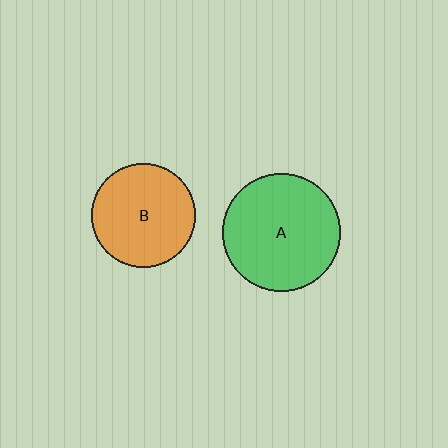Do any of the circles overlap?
No, none of the circles overlap.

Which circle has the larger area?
Circle A (green).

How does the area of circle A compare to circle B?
Approximately 1.3 times.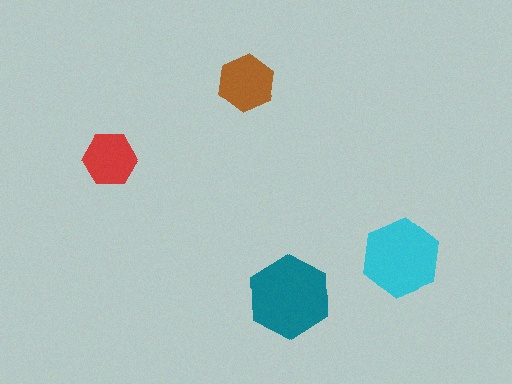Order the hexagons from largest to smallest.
the teal one, the cyan one, the brown one, the red one.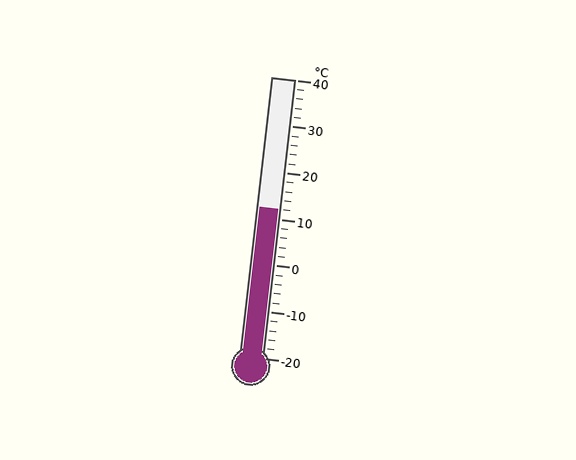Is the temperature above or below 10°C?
The temperature is above 10°C.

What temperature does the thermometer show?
The thermometer shows approximately 12°C.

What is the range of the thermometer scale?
The thermometer scale ranges from -20°C to 40°C.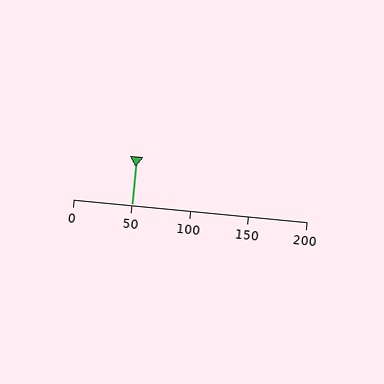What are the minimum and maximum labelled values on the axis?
The axis runs from 0 to 200.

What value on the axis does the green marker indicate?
The marker indicates approximately 50.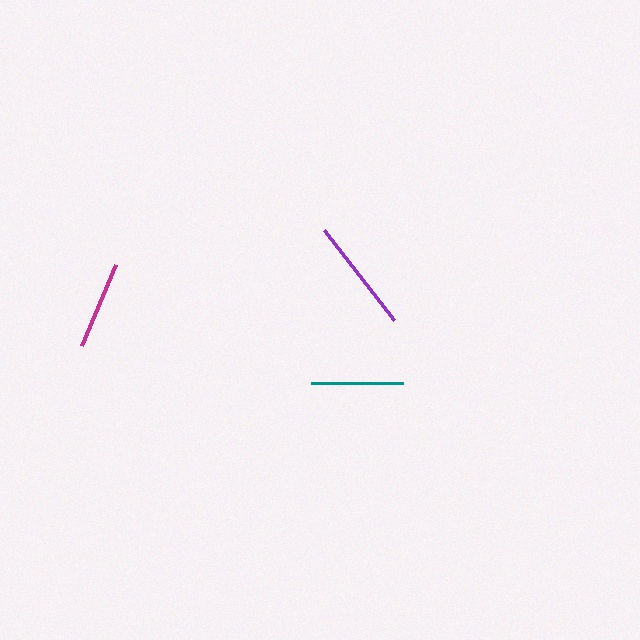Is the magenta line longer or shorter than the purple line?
The purple line is longer than the magenta line.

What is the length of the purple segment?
The purple segment is approximately 114 pixels long.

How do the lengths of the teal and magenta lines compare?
The teal and magenta lines are approximately the same length.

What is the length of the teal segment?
The teal segment is approximately 92 pixels long.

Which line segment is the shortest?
The magenta line is the shortest at approximately 88 pixels.